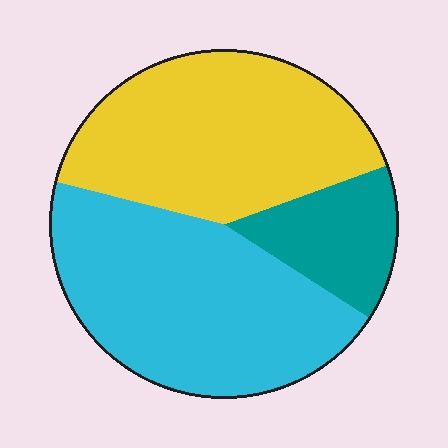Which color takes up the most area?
Cyan, at roughly 45%.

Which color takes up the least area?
Teal, at roughly 15%.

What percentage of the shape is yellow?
Yellow takes up between a quarter and a half of the shape.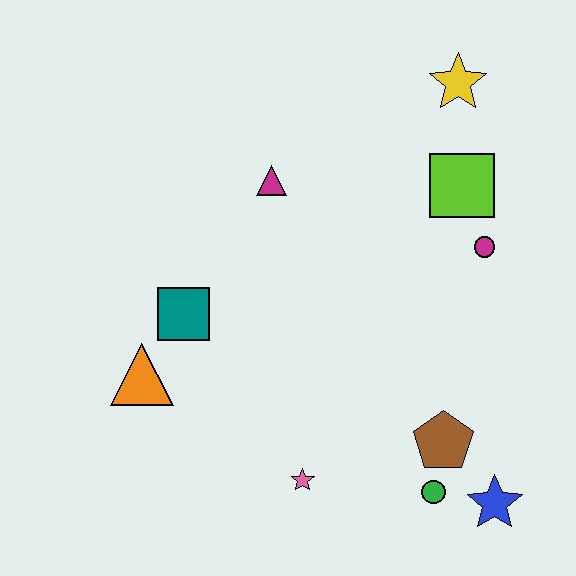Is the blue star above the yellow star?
No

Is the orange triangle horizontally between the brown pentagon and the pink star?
No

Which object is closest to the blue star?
The green circle is closest to the blue star.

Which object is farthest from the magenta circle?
The orange triangle is farthest from the magenta circle.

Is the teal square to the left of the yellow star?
Yes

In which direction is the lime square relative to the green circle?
The lime square is above the green circle.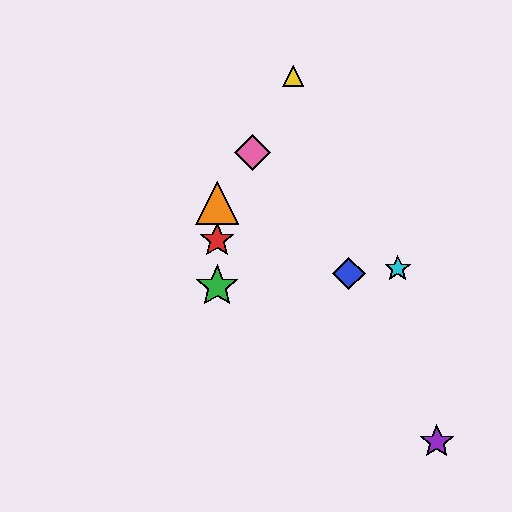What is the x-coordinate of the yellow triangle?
The yellow triangle is at x≈293.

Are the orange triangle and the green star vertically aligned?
Yes, both are at x≈217.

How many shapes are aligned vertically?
3 shapes (the red star, the green star, the orange triangle) are aligned vertically.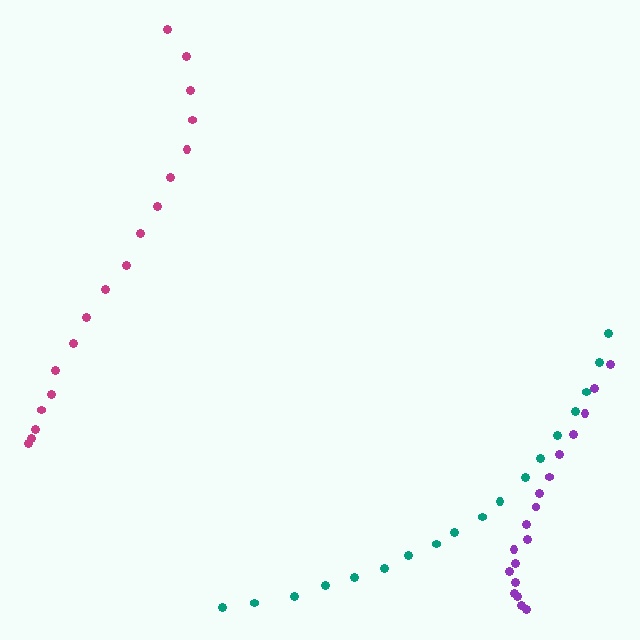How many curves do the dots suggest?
There are 3 distinct paths.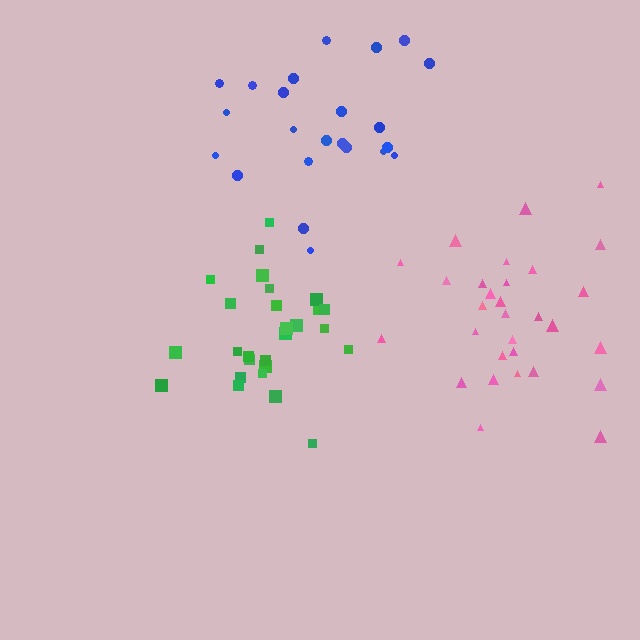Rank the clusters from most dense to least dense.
green, pink, blue.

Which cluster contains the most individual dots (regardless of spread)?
Pink (30).